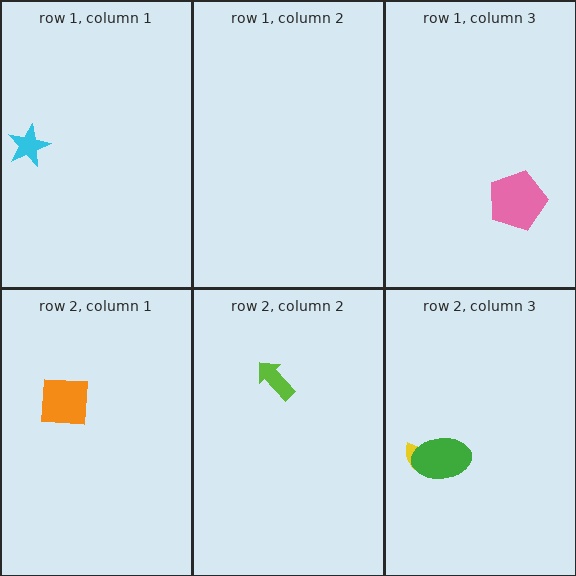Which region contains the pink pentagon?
The row 1, column 3 region.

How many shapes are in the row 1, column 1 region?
1.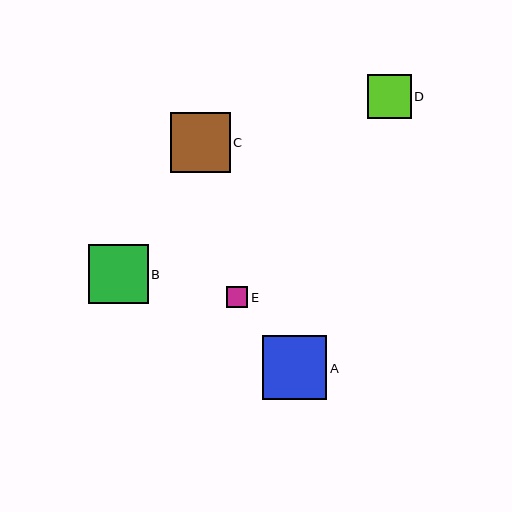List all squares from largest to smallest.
From largest to smallest: A, B, C, D, E.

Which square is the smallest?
Square E is the smallest with a size of approximately 21 pixels.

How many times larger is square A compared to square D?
Square A is approximately 1.5 times the size of square D.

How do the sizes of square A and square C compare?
Square A and square C are approximately the same size.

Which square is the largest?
Square A is the largest with a size of approximately 64 pixels.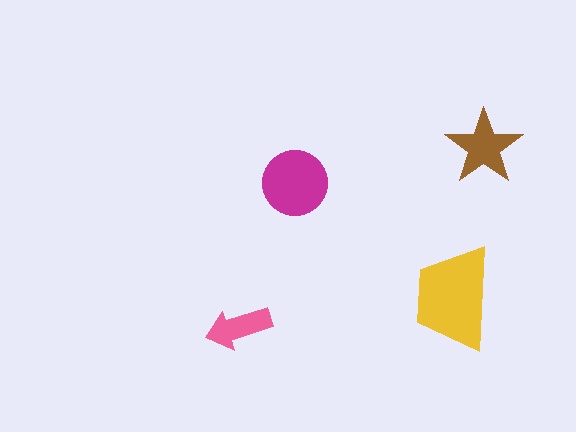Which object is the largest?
The yellow trapezoid.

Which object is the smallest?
The pink arrow.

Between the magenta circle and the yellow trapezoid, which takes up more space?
The yellow trapezoid.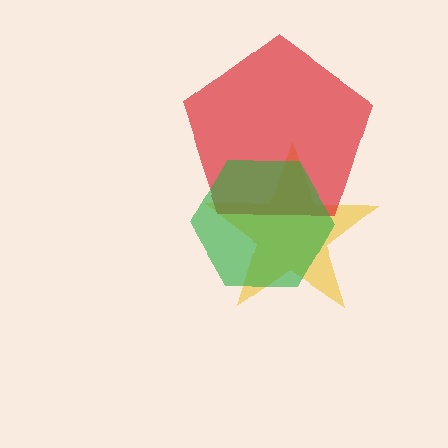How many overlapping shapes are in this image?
There are 3 overlapping shapes in the image.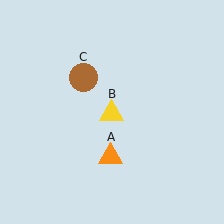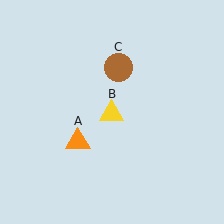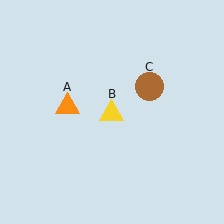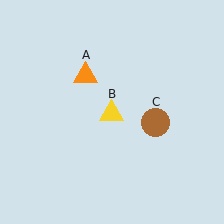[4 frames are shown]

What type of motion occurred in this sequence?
The orange triangle (object A), brown circle (object C) rotated clockwise around the center of the scene.